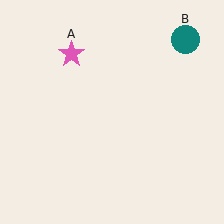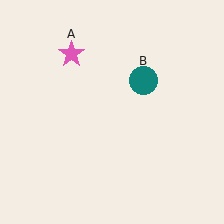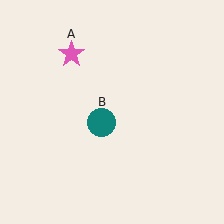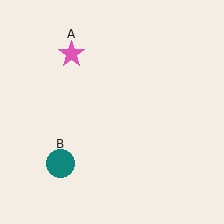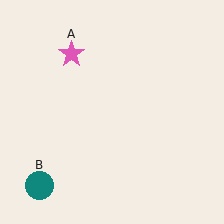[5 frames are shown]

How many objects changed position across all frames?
1 object changed position: teal circle (object B).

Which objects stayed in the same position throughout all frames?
Pink star (object A) remained stationary.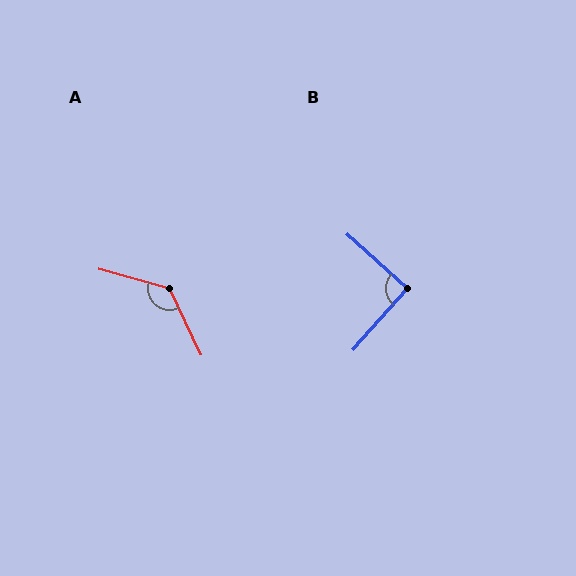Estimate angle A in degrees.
Approximately 131 degrees.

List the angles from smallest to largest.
B (91°), A (131°).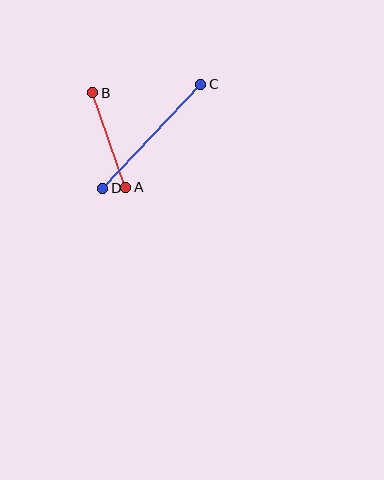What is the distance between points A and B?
The distance is approximately 100 pixels.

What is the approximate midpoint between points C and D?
The midpoint is at approximately (152, 136) pixels.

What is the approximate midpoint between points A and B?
The midpoint is at approximately (109, 140) pixels.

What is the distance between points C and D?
The distance is approximately 143 pixels.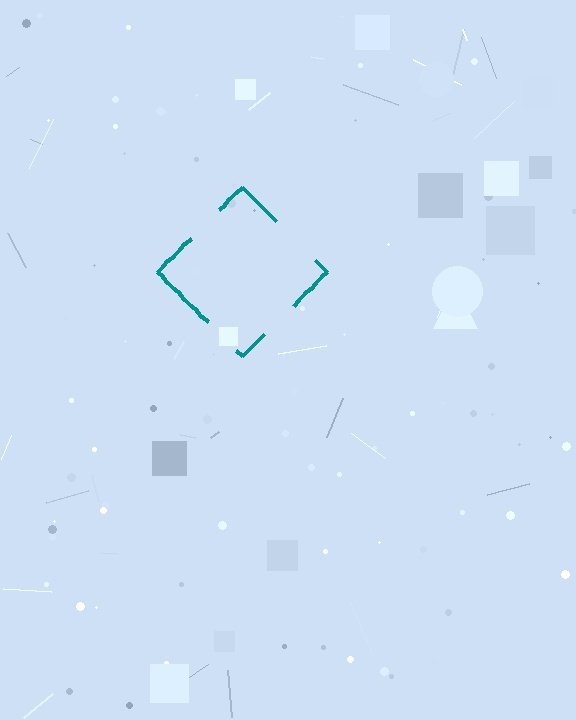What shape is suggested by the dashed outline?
The dashed outline suggests a diamond.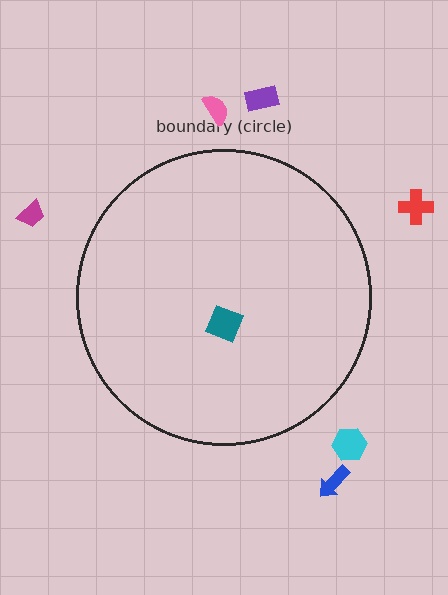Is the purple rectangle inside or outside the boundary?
Outside.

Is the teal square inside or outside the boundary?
Inside.